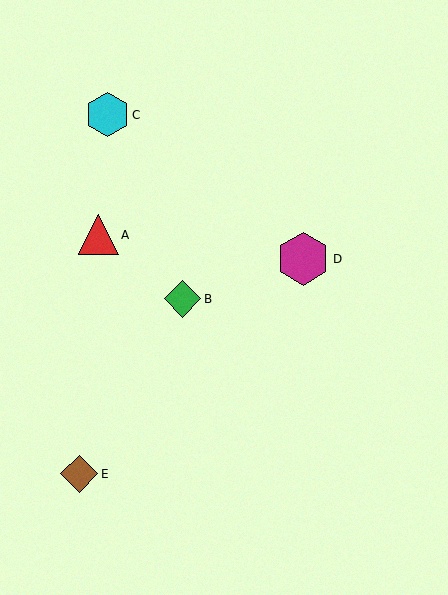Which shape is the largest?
The magenta hexagon (labeled D) is the largest.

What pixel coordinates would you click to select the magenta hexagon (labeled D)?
Click at (303, 259) to select the magenta hexagon D.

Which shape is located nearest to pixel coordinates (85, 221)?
The red triangle (labeled A) at (98, 235) is nearest to that location.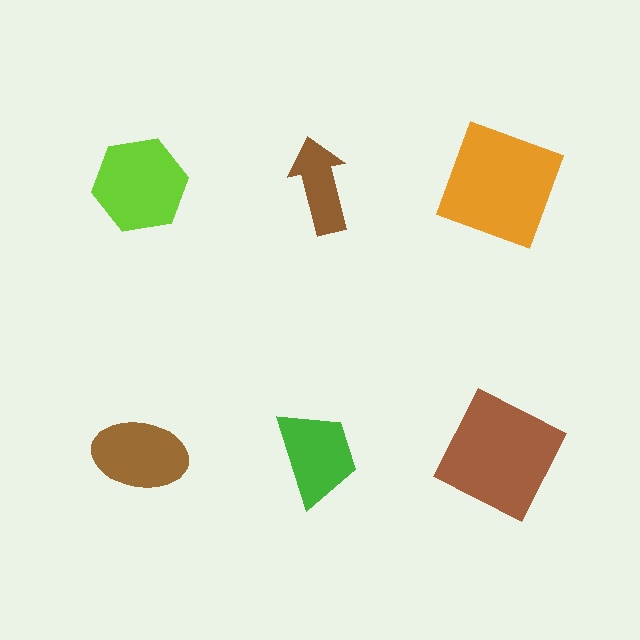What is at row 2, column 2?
A green trapezoid.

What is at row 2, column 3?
A brown square.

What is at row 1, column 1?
A lime hexagon.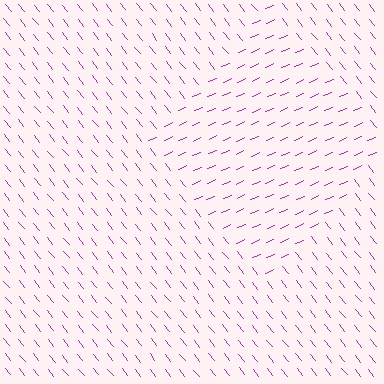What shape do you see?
I see a diamond.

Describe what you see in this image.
The image is filled with small magenta line segments. A diamond region in the image has lines oriented differently from the surrounding lines, creating a visible texture boundary.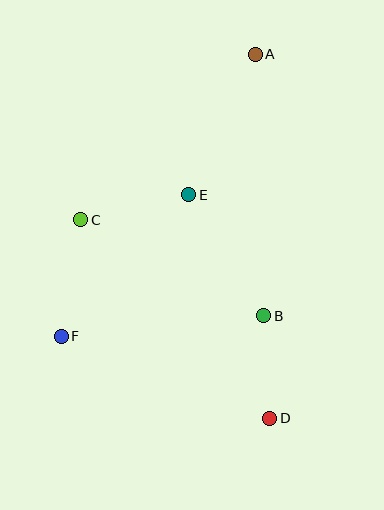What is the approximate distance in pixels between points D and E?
The distance between D and E is approximately 238 pixels.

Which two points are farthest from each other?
Points A and D are farthest from each other.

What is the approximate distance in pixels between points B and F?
The distance between B and F is approximately 203 pixels.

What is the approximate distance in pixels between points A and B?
The distance between A and B is approximately 262 pixels.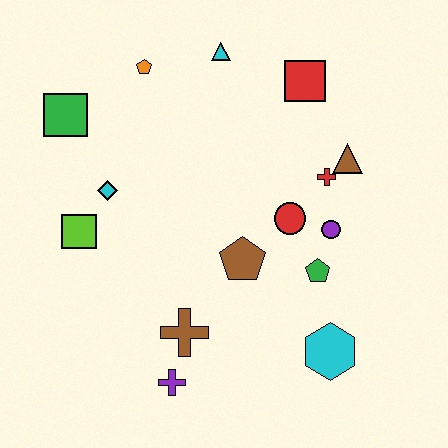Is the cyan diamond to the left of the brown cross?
Yes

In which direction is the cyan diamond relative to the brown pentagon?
The cyan diamond is to the left of the brown pentagon.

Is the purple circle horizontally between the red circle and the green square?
No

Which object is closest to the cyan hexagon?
The green pentagon is closest to the cyan hexagon.